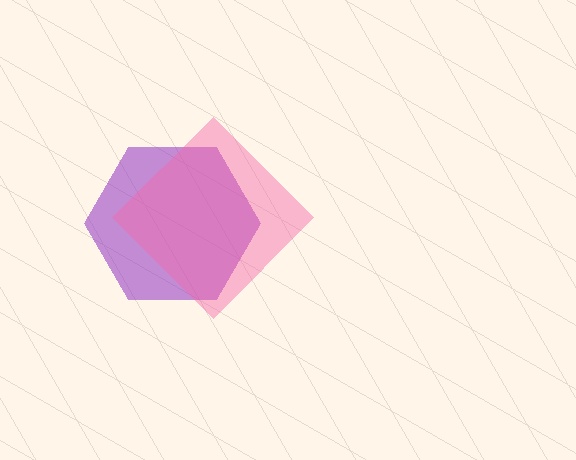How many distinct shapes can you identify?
There are 2 distinct shapes: a purple hexagon, a pink diamond.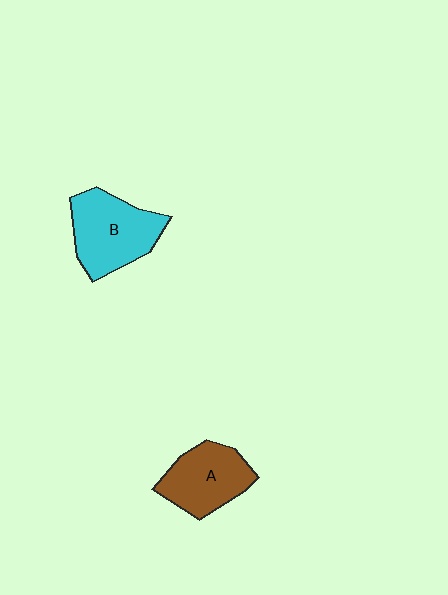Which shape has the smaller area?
Shape A (brown).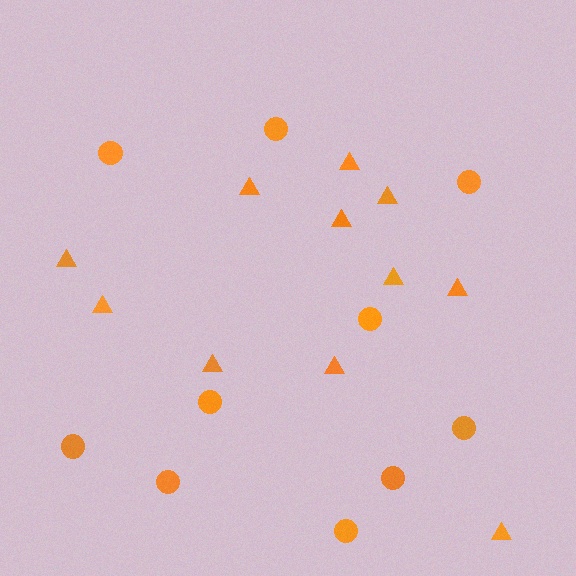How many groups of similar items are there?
There are 2 groups: one group of triangles (11) and one group of circles (10).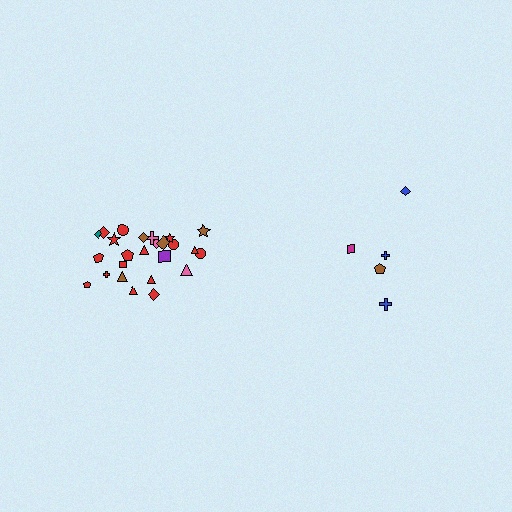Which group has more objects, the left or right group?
The left group.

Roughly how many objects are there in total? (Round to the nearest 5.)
Roughly 30 objects in total.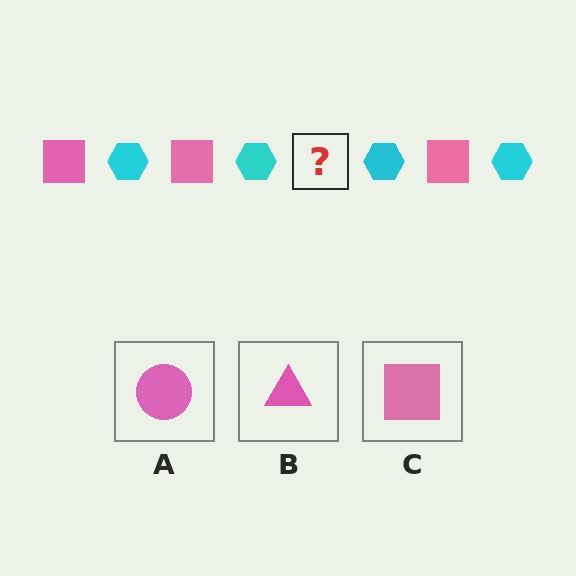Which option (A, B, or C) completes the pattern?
C.